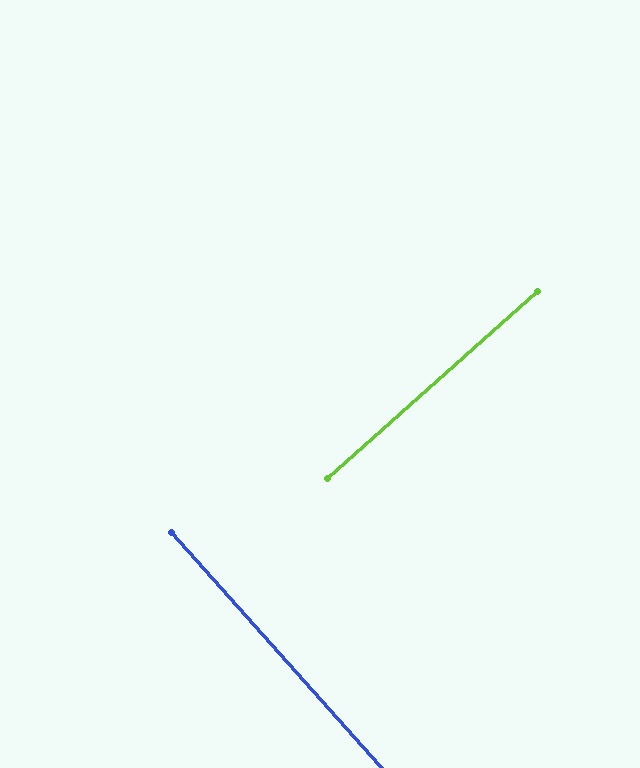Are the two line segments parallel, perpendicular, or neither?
Perpendicular — they meet at approximately 90°.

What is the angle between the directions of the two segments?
Approximately 90 degrees.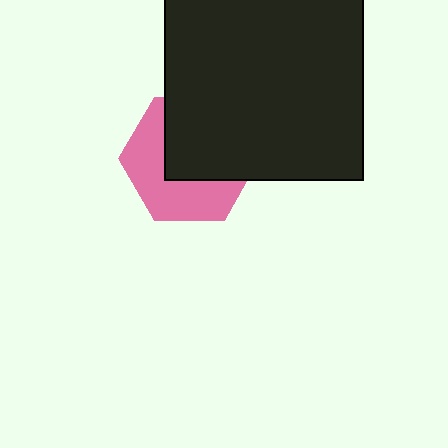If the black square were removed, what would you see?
You would see the complete pink hexagon.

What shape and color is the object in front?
The object in front is a black square.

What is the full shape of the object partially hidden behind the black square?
The partially hidden object is a pink hexagon.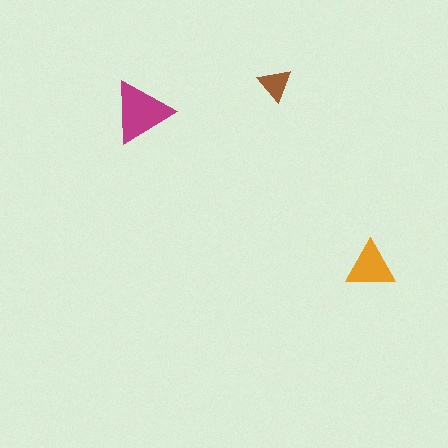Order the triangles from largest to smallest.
the magenta one, the orange one, the brown one.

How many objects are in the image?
There are 3 objects in the image.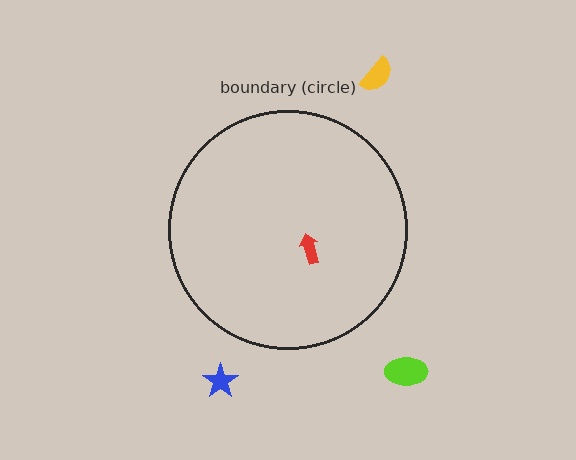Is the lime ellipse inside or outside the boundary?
Outside.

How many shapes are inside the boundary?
1 inside, 3 outside.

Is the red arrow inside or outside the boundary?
Inside.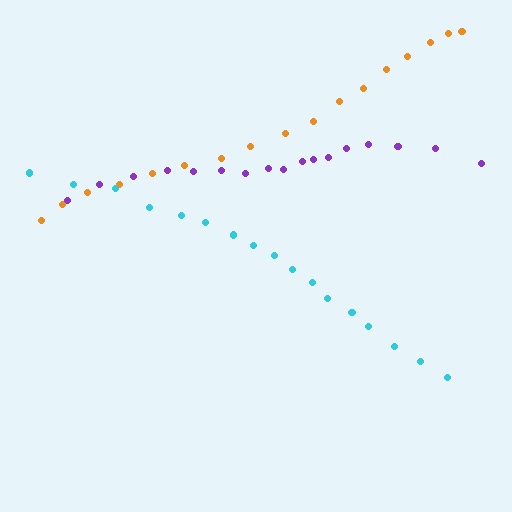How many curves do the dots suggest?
There are 3 distinct paths.